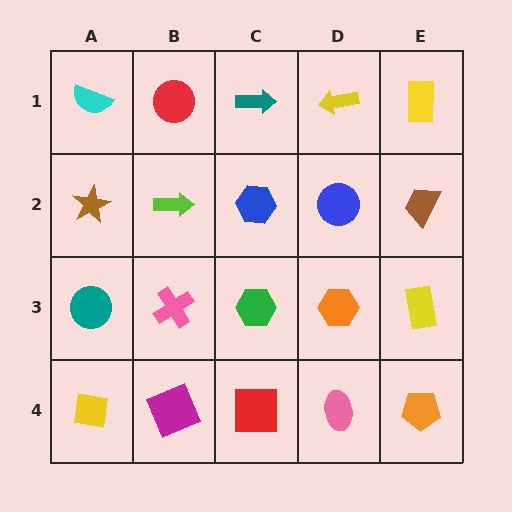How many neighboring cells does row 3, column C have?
4.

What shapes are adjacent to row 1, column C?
A blue hexagon (row 2, column C), a red circle (row 1, column B), a yellow arrow (row 1, column D).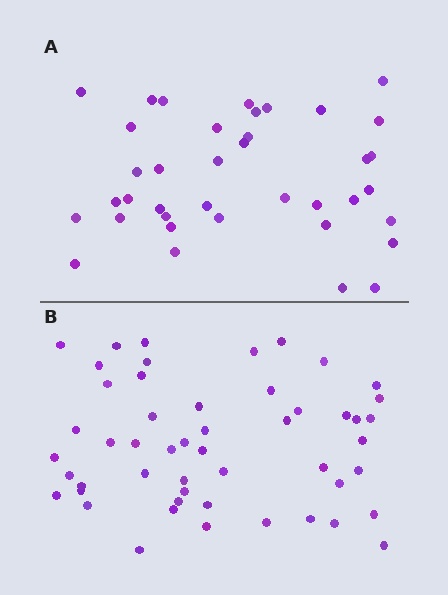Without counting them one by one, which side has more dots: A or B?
Region B (the bottom region) has more dots.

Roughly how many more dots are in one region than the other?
Region B has approximately 15 more dots than region A.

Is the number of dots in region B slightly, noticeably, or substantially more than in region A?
Region B has noticeably more, but not dramatically so. The ratio is roughly 1.3 to 1.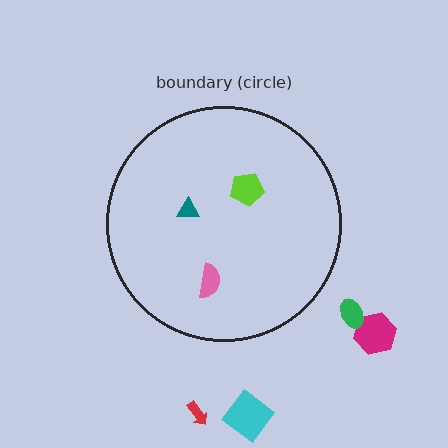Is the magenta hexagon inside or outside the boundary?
Outside.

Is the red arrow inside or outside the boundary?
Outside.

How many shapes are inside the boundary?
3 inside, 4 outside.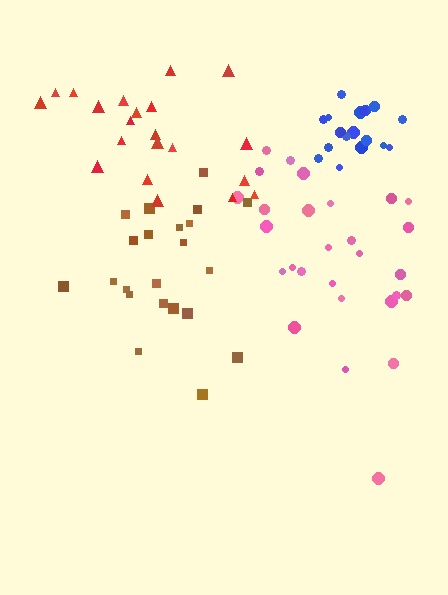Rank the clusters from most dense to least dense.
blue, brown, pink, red.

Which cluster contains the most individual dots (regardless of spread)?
Pink (28).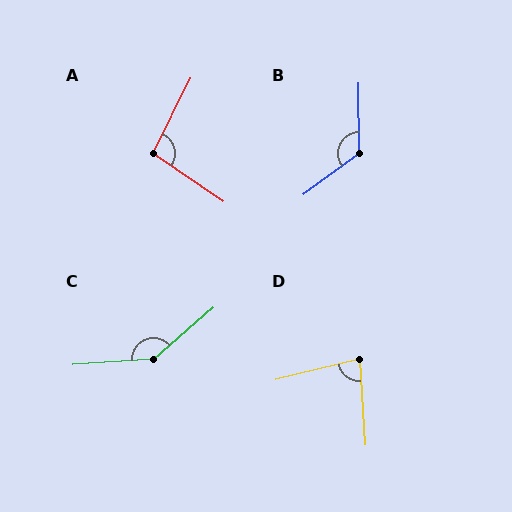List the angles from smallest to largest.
D (80°), A (98°), B (126°), C (143°).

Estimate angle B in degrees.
Approximately 126 degrees.